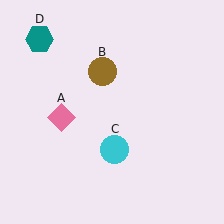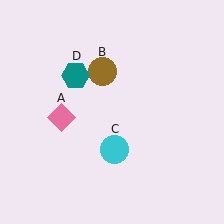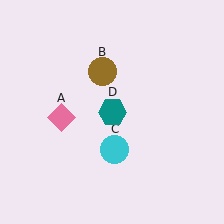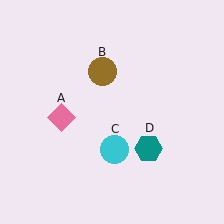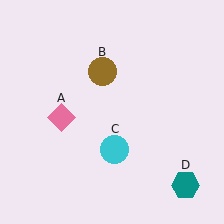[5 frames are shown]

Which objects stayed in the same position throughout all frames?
Pink diamond (object A) and brown circle (object B) and cyan circle (object C) remained stationary.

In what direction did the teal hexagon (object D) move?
The teal hexagon (object D) moved down and to the right.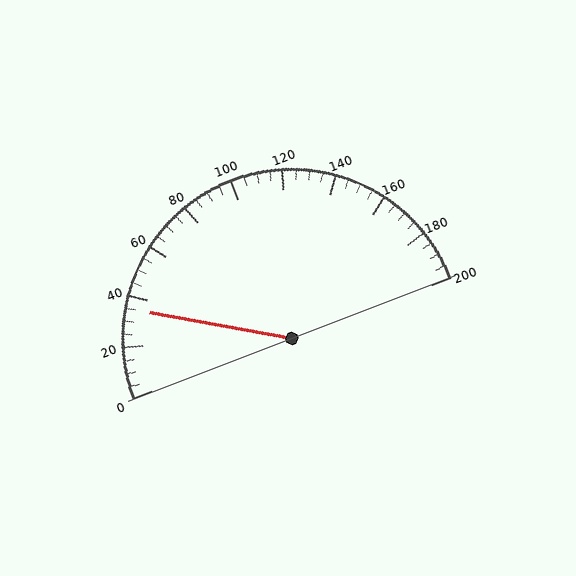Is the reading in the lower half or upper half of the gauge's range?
The reading is in the lower half of the range (0 to 200).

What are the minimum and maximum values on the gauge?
The gauge ranges from 0 to 200.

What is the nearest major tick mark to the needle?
The nearest major tick mark is 40.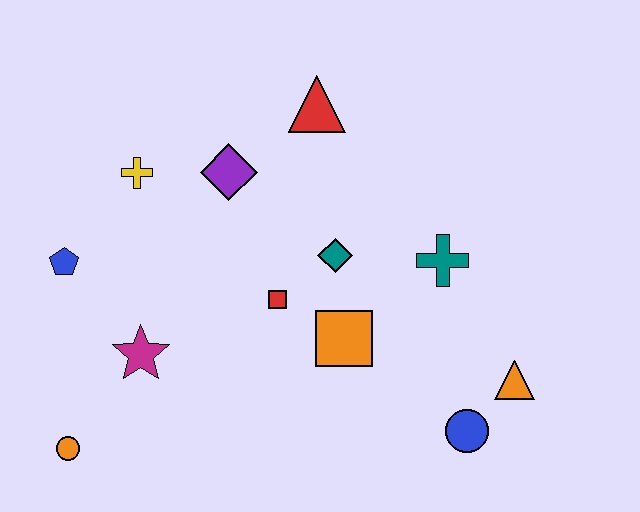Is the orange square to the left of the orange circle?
No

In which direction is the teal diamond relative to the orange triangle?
The teal diamond is to the left of the orange triangle.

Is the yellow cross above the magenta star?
Yes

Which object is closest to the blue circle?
The orange triangle is closest to the blue circle.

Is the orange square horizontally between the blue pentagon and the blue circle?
Yes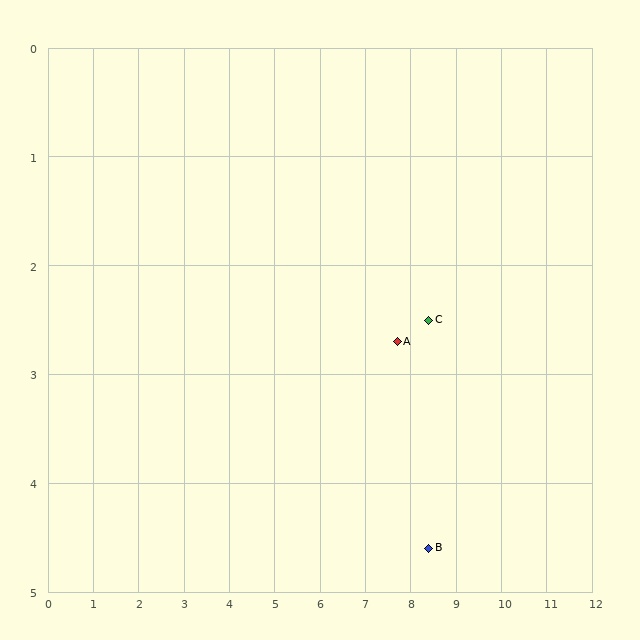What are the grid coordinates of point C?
Point C is at approximately (8.4, 2.5).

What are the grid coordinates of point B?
Point B is at approximately (8.4, 4.6).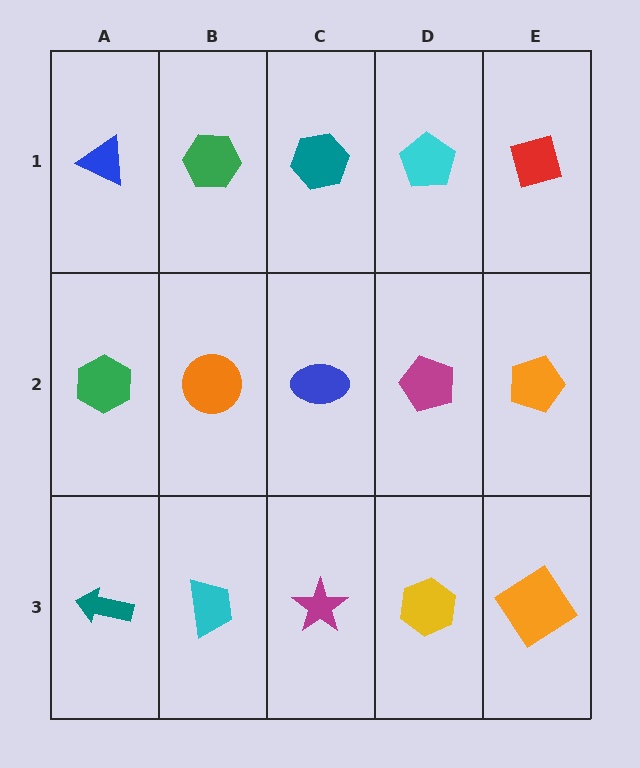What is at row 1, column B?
A green hexagon.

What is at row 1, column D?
A cyan pentagon.